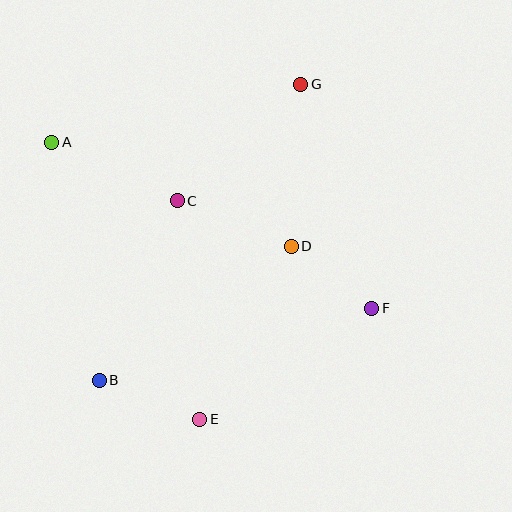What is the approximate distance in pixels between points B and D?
The distance between B and D is approximately 234 pixels.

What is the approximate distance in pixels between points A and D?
The distance between A and D is approximately 261 pixels.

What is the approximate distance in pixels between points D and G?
The distance between D and G is approximately 162 pixels.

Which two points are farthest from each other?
Points A and F are farthest from each other.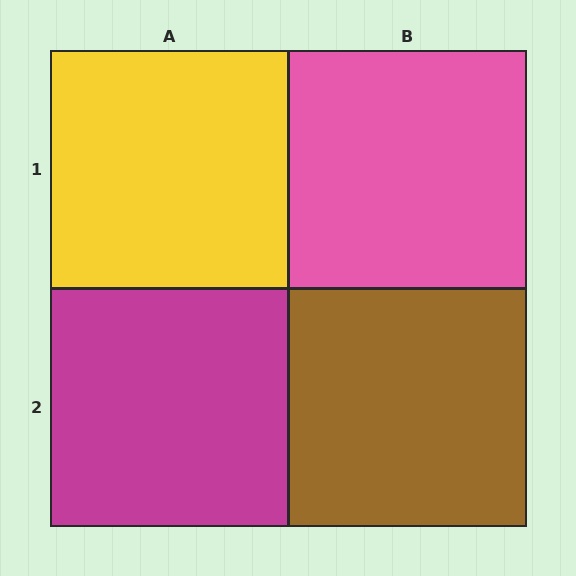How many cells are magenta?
1 cell is magenta.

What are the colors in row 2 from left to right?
Magenta, brown.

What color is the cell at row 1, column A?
Yellow.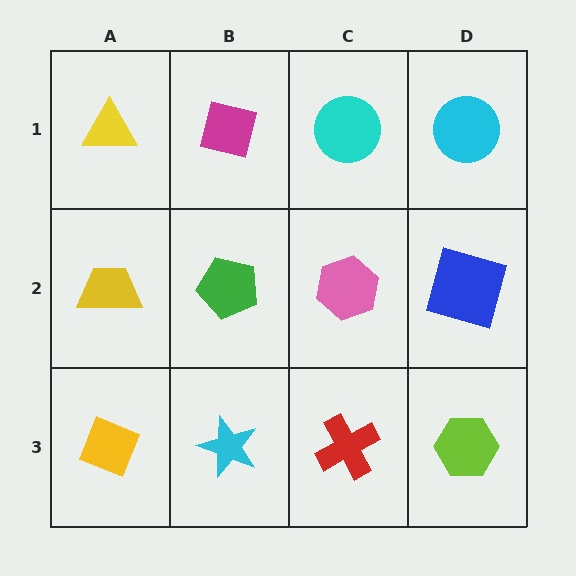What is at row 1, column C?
A cyan circle.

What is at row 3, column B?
A cyan star.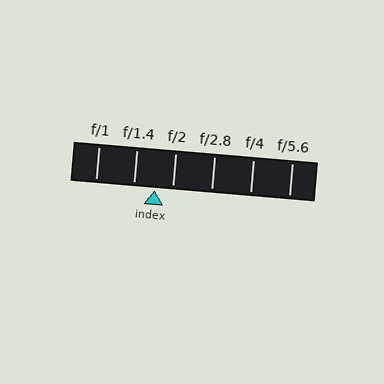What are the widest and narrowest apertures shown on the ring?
The widest aperture shown is f/1 and the narrowest is f/5.6.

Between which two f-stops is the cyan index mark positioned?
The index mark is between f/1.4 and f/2.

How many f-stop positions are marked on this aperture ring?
There are 6 f-stop positions marked.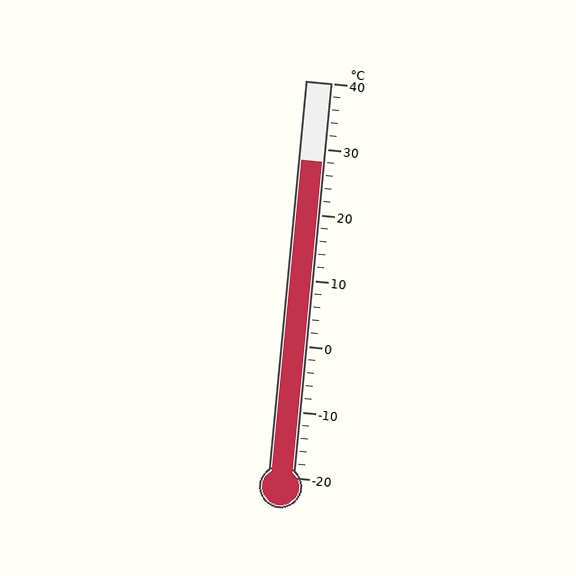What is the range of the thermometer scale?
The thermometer scale ranges from -20°C to 40°C.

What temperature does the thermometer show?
The thermometer shows approximately 28°C.